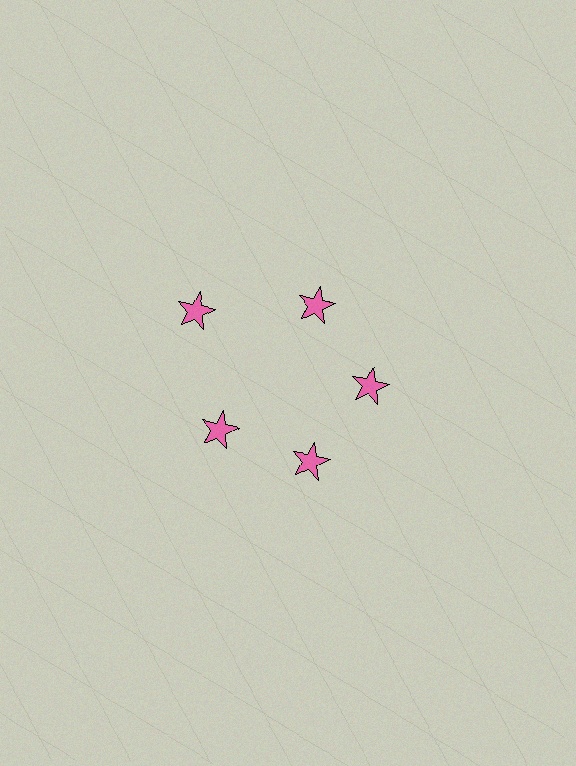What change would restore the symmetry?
The symmetry would be restored by moving it inward, back onto the ring so that all 5 stars sit at equal angles and equal distance from the center.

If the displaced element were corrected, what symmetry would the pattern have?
It would have 5-fold rotational symmetry — the pattern would map onto itself every 72 degrees.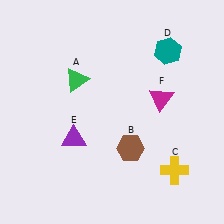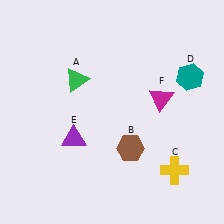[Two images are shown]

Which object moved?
The teal hexagon (D) moved down.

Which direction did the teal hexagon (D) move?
The teal hexagon (D) moved down.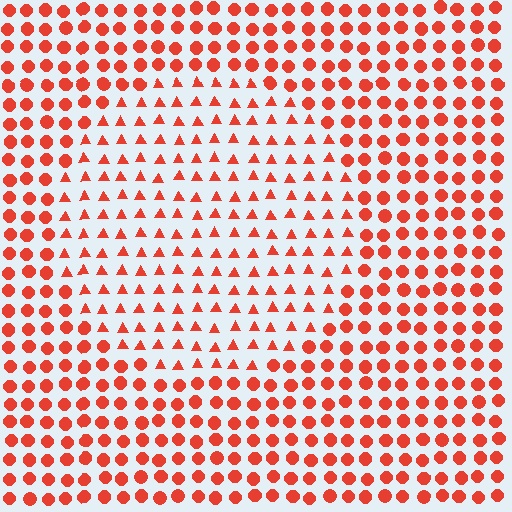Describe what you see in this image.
The image is filled with small red elements arranged in a uniform grid. A circle-shaped region contains triangles, while the surrounding area contains circles. The boundary is defined purely by the change in element shape.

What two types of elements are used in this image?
The image uses triangles inside the circle region and circles outside it.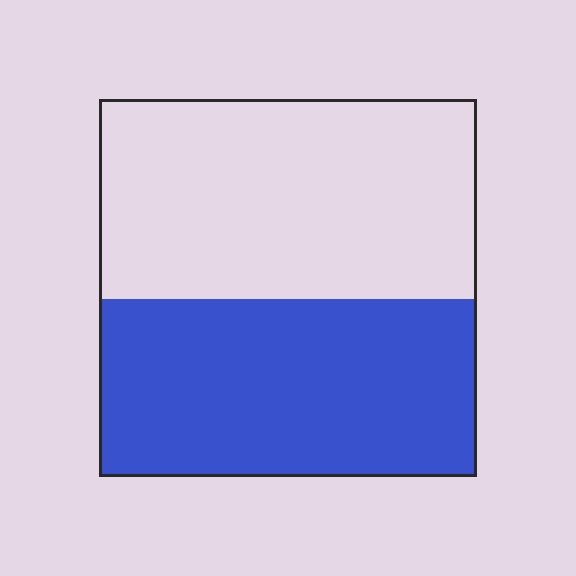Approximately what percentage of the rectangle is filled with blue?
Approximately 45%.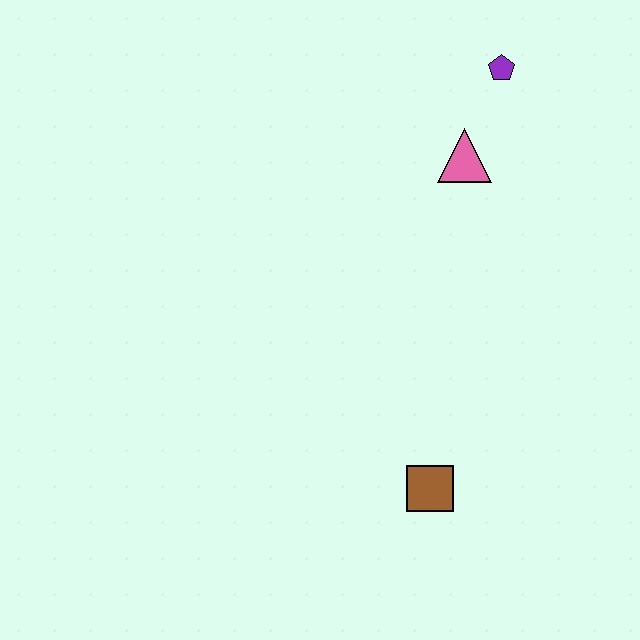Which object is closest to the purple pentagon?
The pink triangle is closest to the purple pentagon.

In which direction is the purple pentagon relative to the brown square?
The purple pentagon is above the brown square.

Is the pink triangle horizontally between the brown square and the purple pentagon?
Yes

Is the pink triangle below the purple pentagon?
Yes